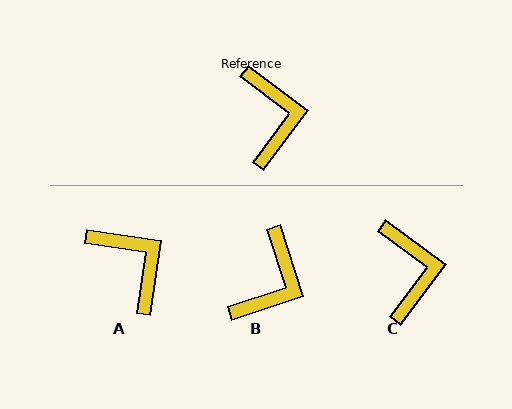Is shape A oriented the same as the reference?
No, it is off by about 28 degrees.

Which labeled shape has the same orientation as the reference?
C.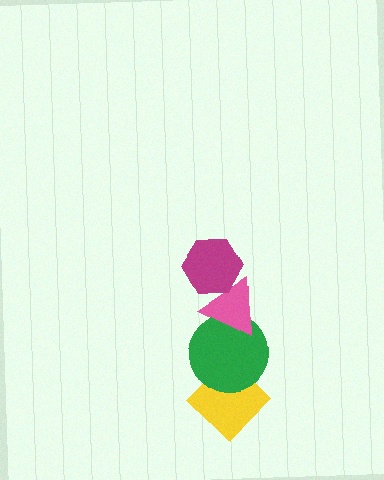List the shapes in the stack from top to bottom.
From top to bottom: the magenta hexagon, the pink triangle, the green circle, the yellow diamond.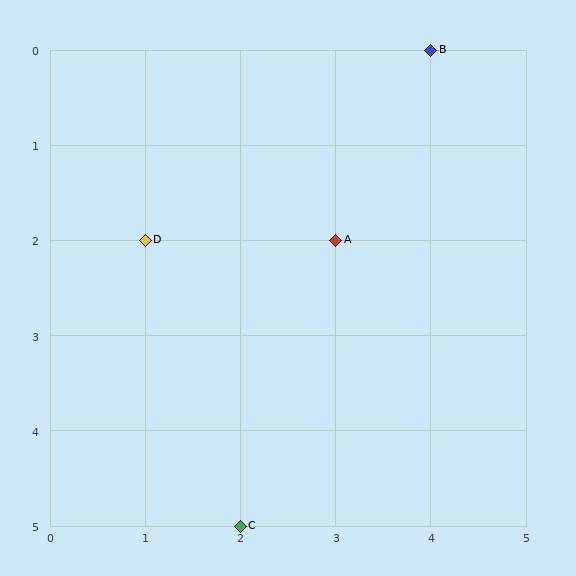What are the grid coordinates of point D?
Point D is at grid coordinates (1, 2).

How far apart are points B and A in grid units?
Points B and A are 1 column and 2 rows apart (about 2.2 grid units diagonally).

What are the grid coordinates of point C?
Point C is at grid coordinates (2, 5).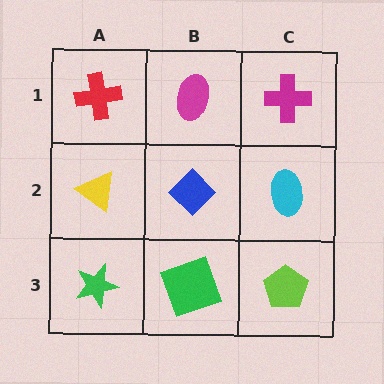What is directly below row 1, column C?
A cyan ellipse.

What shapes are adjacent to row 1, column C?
A cyan ellipse (row 2, column C), a magenta ellipse (row 1, column B).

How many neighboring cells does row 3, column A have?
2.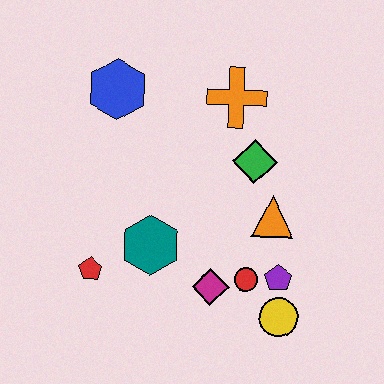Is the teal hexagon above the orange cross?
No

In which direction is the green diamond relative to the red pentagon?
The green diamond is to the right of the red pentagon.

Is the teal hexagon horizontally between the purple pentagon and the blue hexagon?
Yes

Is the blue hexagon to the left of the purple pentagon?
Yes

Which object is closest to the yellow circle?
The purple pentagon is closest to the yellow circle.